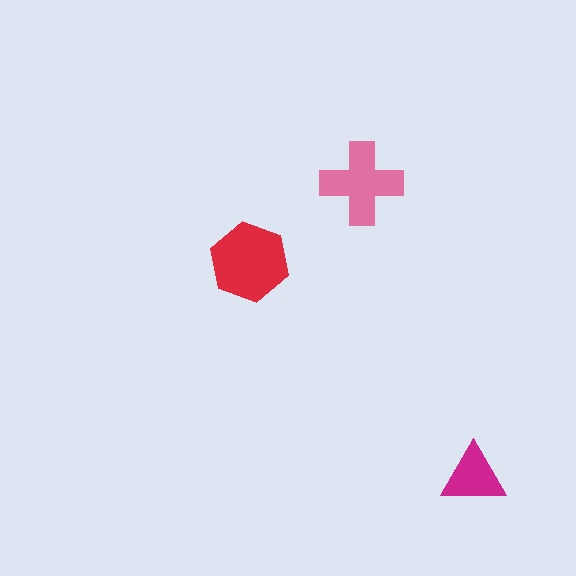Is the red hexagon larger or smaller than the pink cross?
Larger.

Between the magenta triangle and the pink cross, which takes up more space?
The pink cross.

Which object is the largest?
The red hexagon.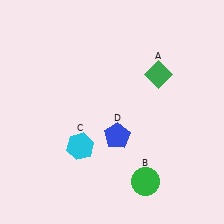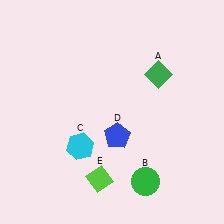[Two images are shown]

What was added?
A lime diamond (E) was added in Image 2.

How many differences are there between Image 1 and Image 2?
There is 1 difference between the two images.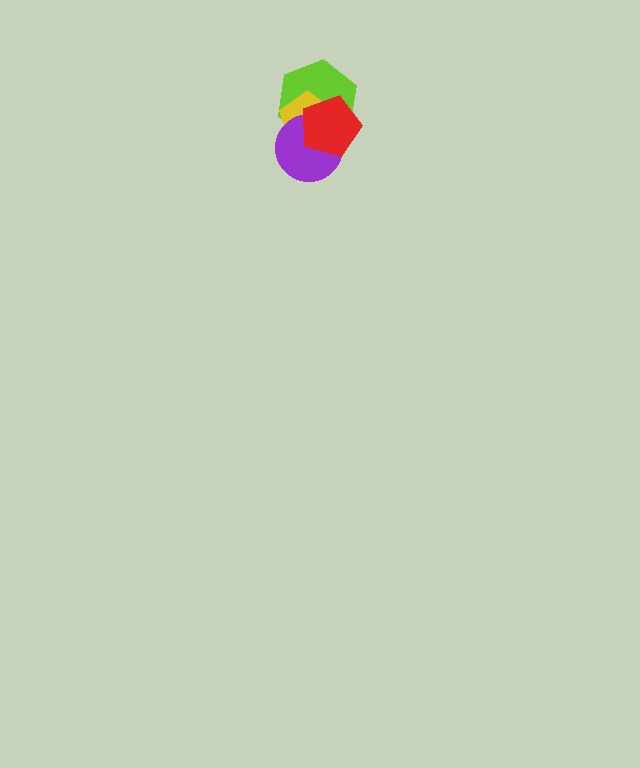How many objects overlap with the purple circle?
3 objects overlap with the purple circle.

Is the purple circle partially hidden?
Yes, it is partially covered by another shape.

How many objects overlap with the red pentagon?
3 objects overlap with the red pentagon.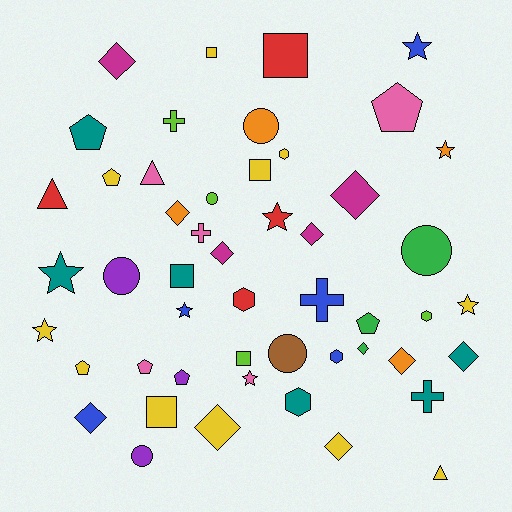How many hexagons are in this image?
There are 5 hexagons.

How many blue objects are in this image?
There are 5 blue objects.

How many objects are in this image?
There are 50 objects.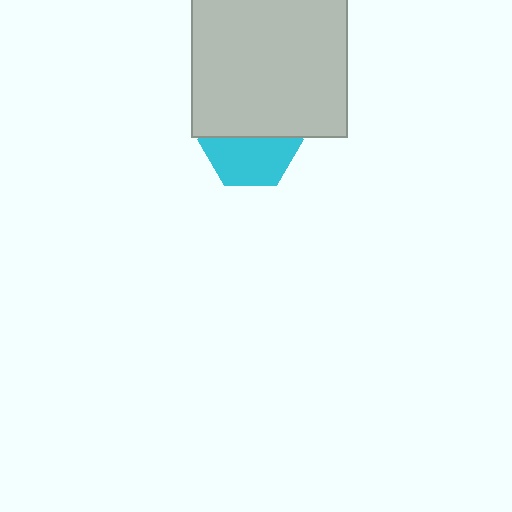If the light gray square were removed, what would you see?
You would see the complete cyan hexagon.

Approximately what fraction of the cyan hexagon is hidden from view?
Roughly 47% of the cyan hexagon is hidden behind the light gray square.